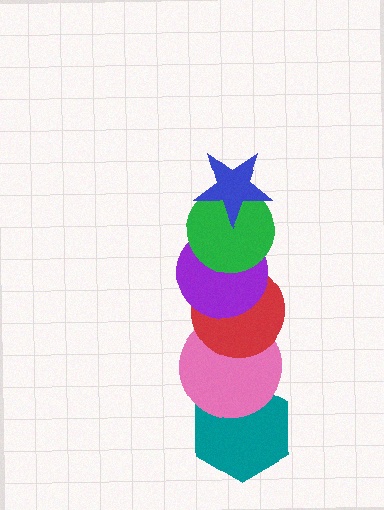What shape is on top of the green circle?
The blue star is on top of the green circle.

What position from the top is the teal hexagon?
The teal hexagon is 6th from the top.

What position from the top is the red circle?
The red circle is 4th from the top.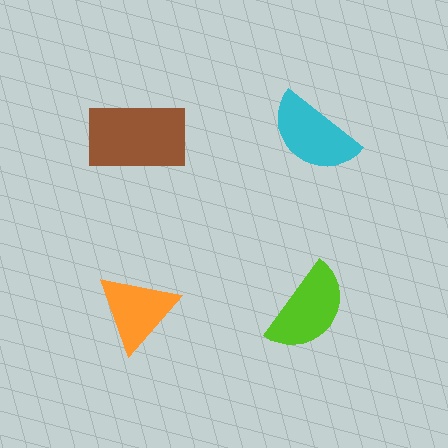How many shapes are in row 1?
2 shapes.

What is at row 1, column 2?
A cyan semicircle.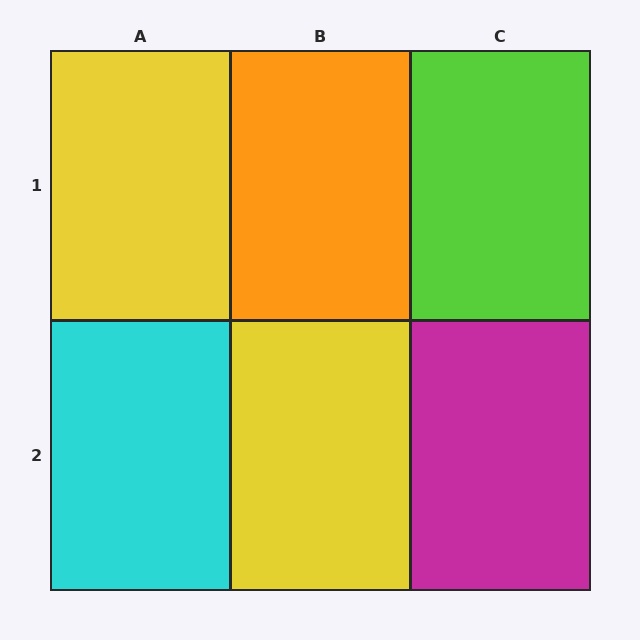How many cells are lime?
1 cell is lime.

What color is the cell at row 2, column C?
Magenta.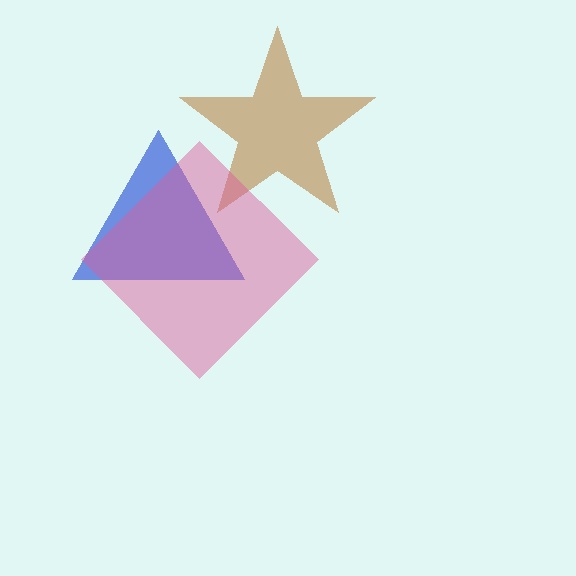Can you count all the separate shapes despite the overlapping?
Yes, there are 3 separate shapes.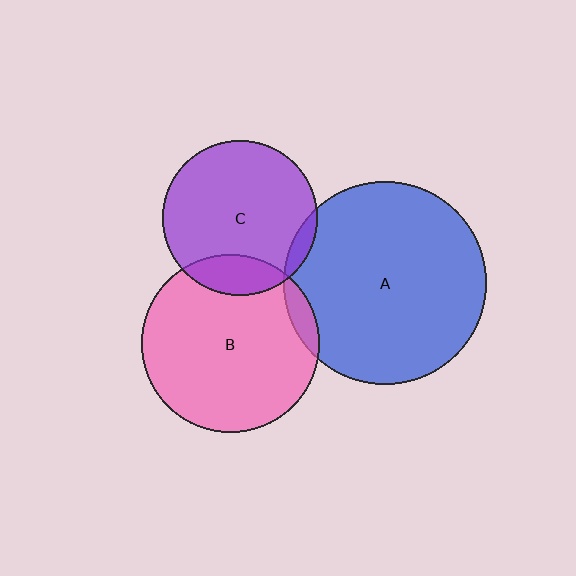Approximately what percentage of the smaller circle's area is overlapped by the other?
Approximately 5%.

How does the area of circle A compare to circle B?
Approximately 1.3 times.